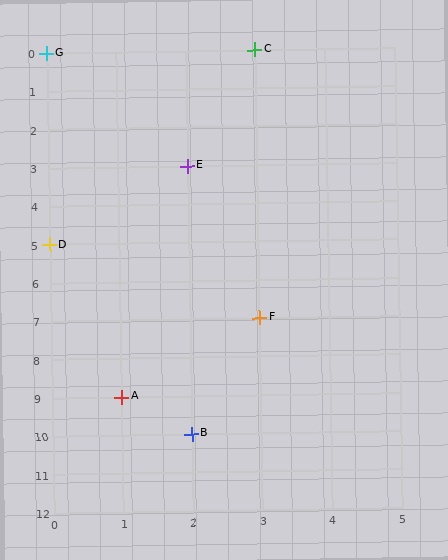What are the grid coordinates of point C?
Point C is at grid coordinates (3, 0).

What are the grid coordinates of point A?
Point A is at grid coordinates (1, 9).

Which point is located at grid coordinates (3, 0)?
Point C is at (3, 0).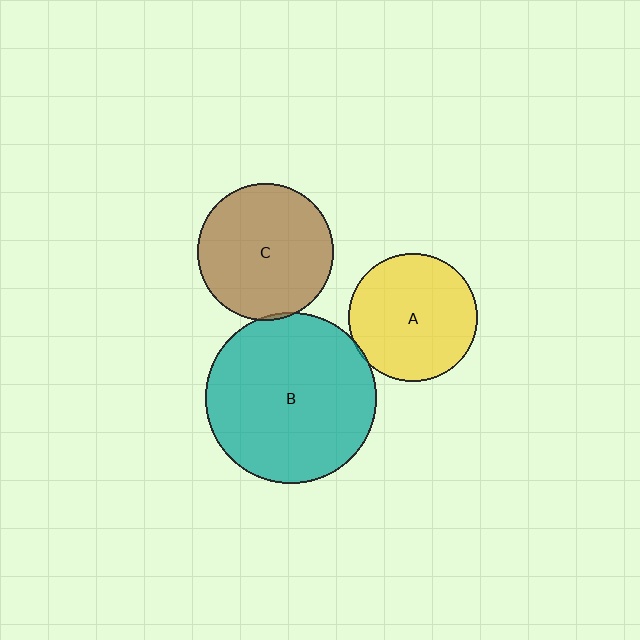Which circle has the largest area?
Circle B (teal).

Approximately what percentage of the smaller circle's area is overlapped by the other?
Approximately 5%.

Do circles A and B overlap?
Yes.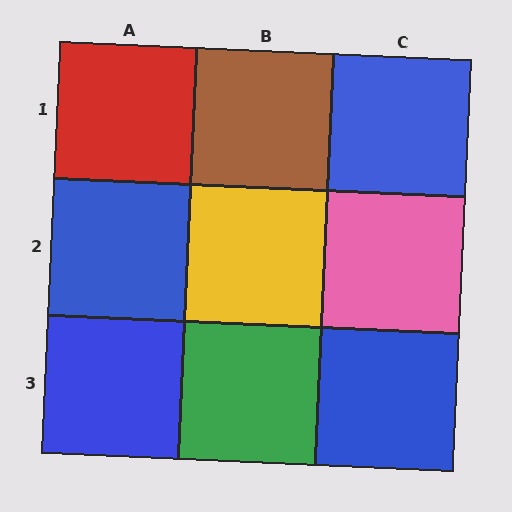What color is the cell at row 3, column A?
Blue.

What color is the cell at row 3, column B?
Green.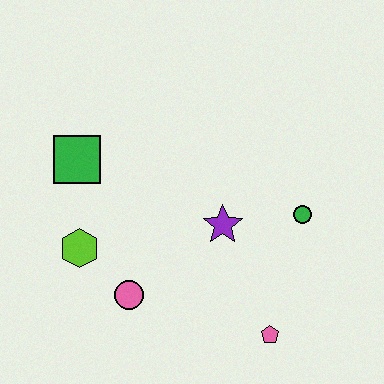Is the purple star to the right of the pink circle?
Yes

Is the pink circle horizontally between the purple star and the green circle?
No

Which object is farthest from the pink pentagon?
The green square is farthest from the pink pentagon.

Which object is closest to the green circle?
The purple star is closest to the green circle.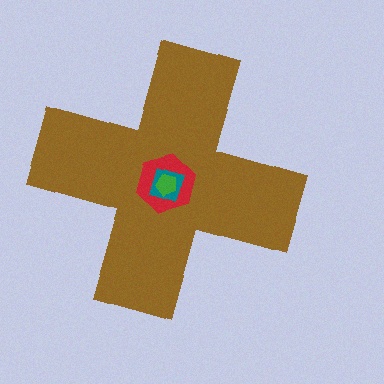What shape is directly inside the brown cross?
The red hexagon.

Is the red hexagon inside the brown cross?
Yes.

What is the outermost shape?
The brown cross.